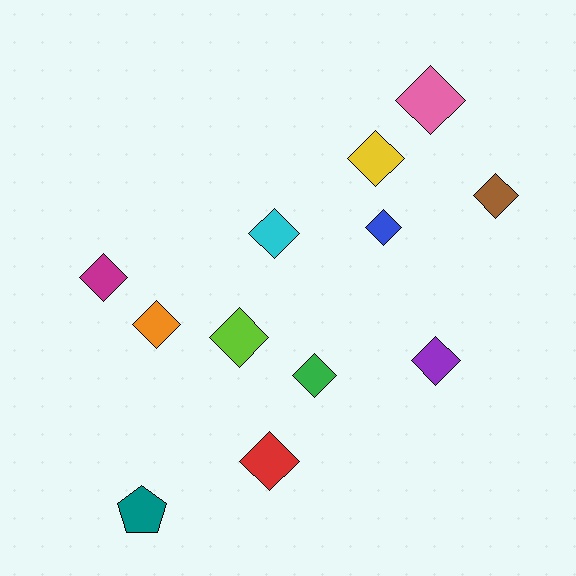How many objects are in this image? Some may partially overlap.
There are 12 objects.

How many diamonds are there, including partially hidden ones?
There are 11 diamonds.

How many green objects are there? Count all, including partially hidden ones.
There is 1 green object.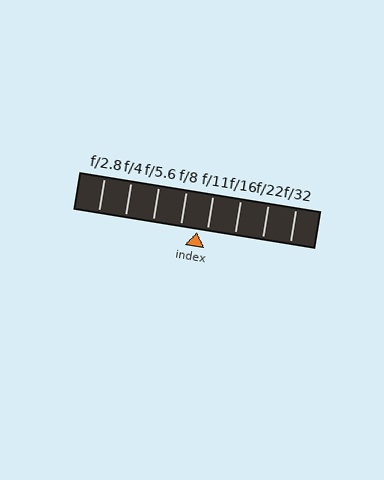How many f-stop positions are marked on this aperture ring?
There are 8 f-stop positions marked.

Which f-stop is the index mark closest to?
The index mark is closest to f/11.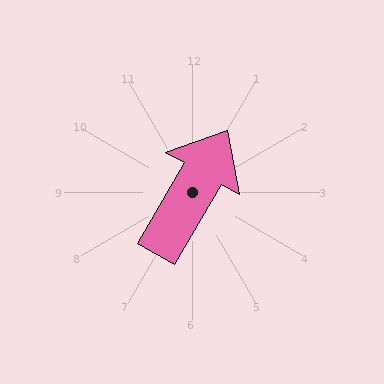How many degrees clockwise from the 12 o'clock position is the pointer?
Approximately 30 degrees.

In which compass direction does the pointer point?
Northeast.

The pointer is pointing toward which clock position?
Roughly 1 o'clock.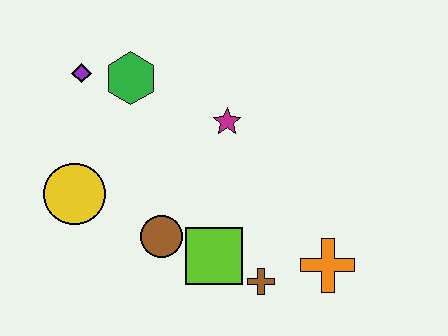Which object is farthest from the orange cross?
The purple diamond is farthest from the orange cross.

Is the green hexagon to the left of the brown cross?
Yes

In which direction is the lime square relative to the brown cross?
The lime square is to the left of the brown cross.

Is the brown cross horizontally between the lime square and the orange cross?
Yes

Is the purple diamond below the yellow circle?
No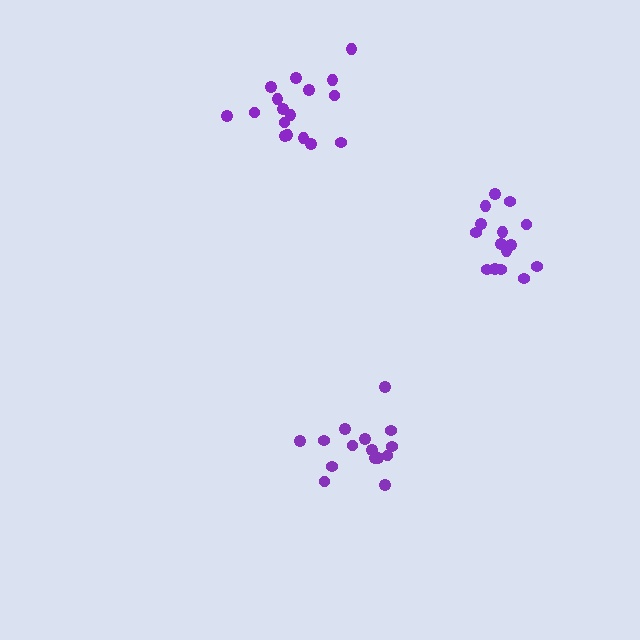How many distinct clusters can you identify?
There are 3 distinct clusters.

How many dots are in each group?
Group 1: 17 dots, Group 2: 15 dots, Group 3: 15 dots (47 total).